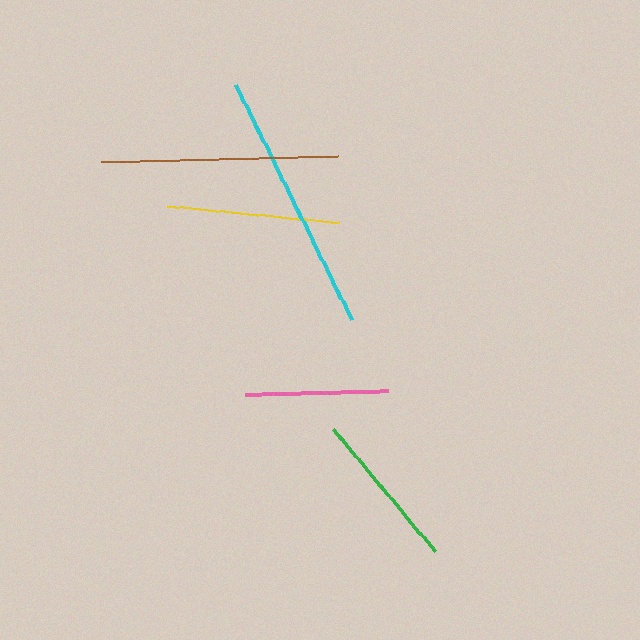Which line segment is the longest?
The cyan line is the longest at approximately 262 pixels.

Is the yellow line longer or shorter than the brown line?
The brown line is longer than the yellow line.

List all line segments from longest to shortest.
From longest to shortest: cyan, brown, yellow, green, pink.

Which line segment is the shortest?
The pink line is the shortest at approximately 143 pixels.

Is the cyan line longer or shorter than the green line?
The cyan line is longer than the green line.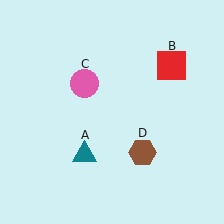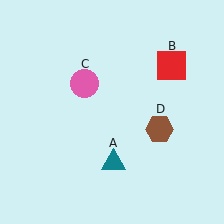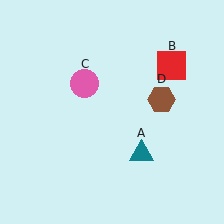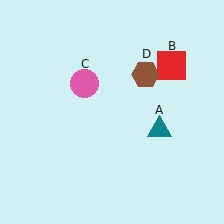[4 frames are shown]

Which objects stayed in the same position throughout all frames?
Red square (object B) and pink circle (object C) remained stationary.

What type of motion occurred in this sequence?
The teal triangle (object A), brown hexagon (object D) rotated counterclockwise around the center of the scene.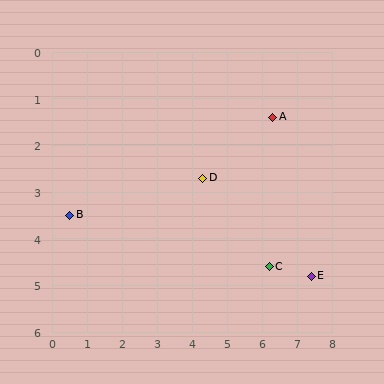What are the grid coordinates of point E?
Point E is at approximately (7.4, 4.8).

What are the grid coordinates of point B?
Point B is at approximately (0.5, 3.5).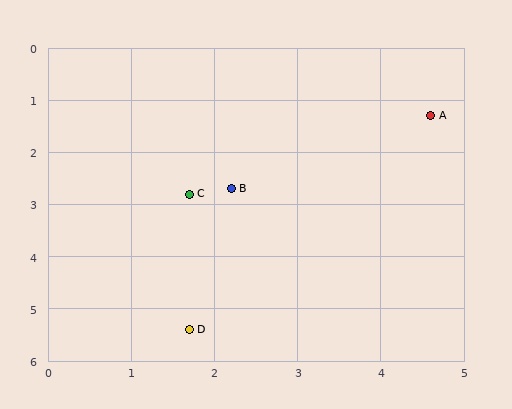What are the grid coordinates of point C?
Point C is at approximately (1.7, 2.8).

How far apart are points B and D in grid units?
Points B and D are about 2.7 grid units apart.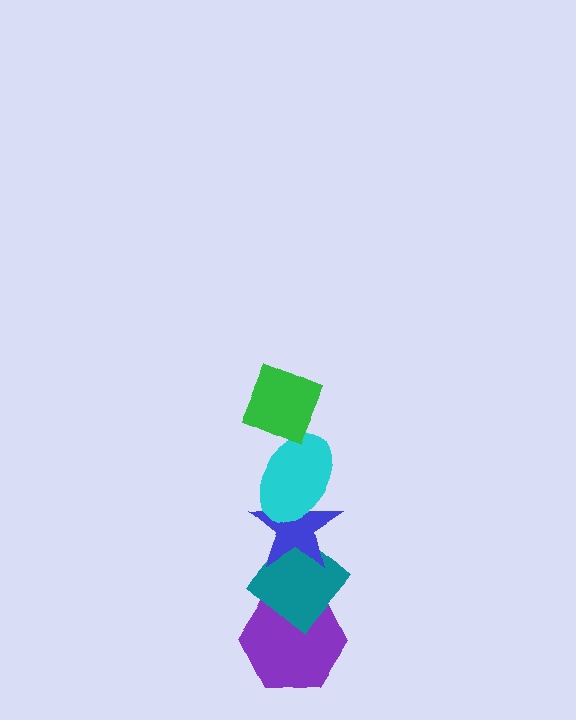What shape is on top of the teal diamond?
The blue star is on top of the teal diamond.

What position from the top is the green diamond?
The green diamond is 1st from the top.